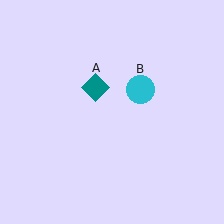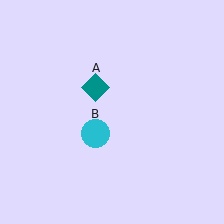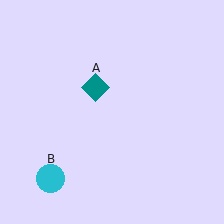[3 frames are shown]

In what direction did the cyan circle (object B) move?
The cyan circle (object B) moved down and to the left.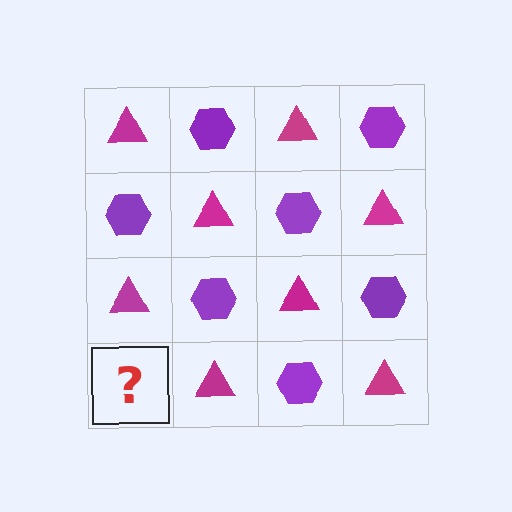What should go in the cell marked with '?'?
The missing cell should contain a purple hexagon.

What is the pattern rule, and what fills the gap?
The rule is that it alternates magenta triangle and purple hexagon in a checkerboard pattern. The gap should be filled with a purple hexagon.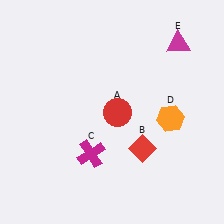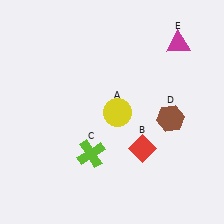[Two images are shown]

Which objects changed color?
A changed from red to yellow. C changed from magenta to lime. D changed from orange to brown.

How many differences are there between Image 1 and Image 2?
There are 3 differences between the two images.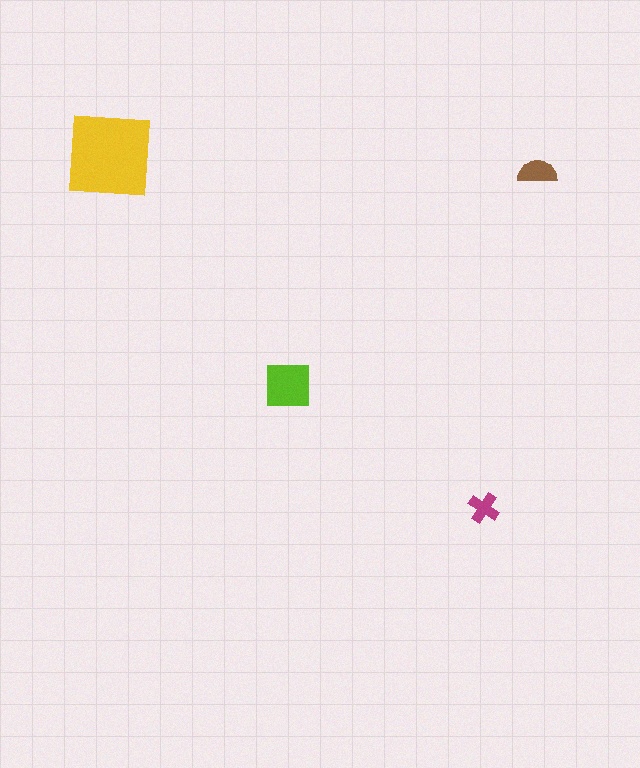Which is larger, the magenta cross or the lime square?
The lime square.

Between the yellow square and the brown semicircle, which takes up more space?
The yellow square.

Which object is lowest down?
The magenta cross is bottommost.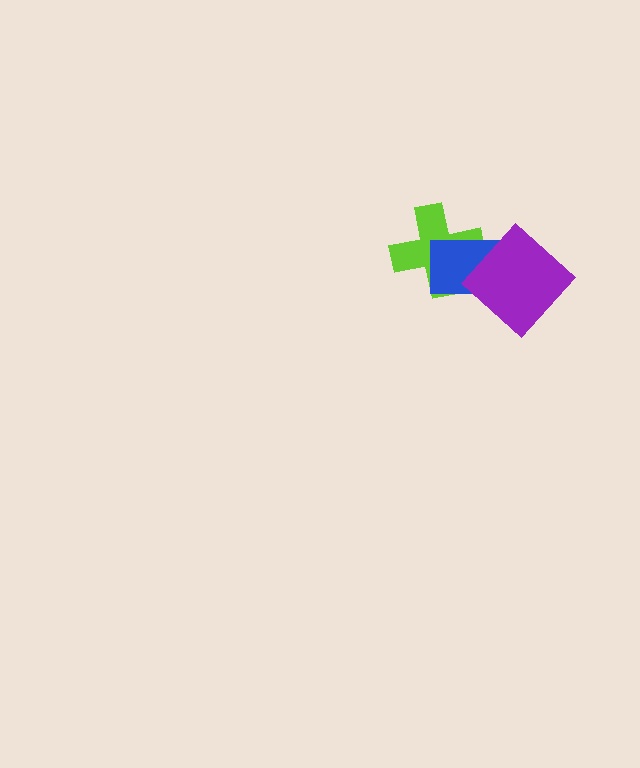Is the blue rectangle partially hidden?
Yes, it is partially covered by another shape.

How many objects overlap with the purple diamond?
1 object overlaps with the purple diamond.